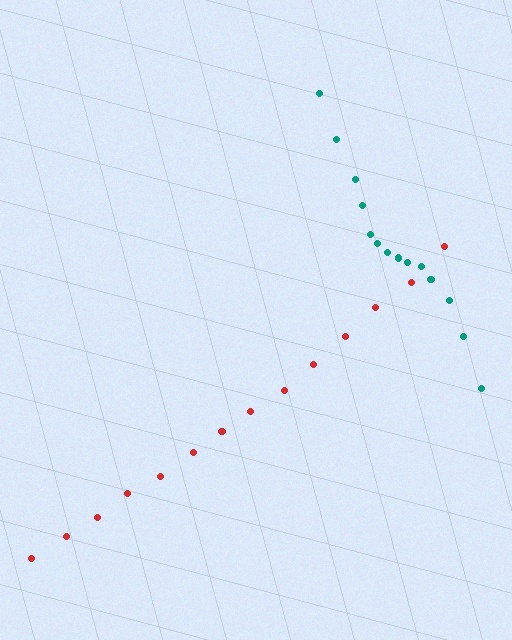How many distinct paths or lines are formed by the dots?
There are 2 distinct paths.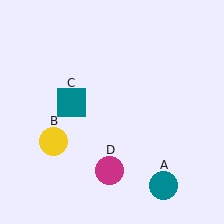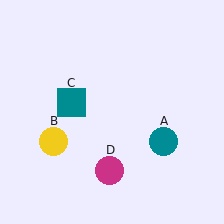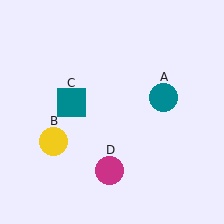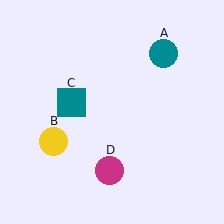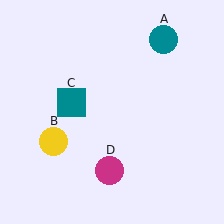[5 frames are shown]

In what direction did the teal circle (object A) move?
The teal circle (object A) moved up.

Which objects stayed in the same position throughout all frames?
Yellow circle (object B) and teal square (object C) and magenta circle (object D) remained stationary.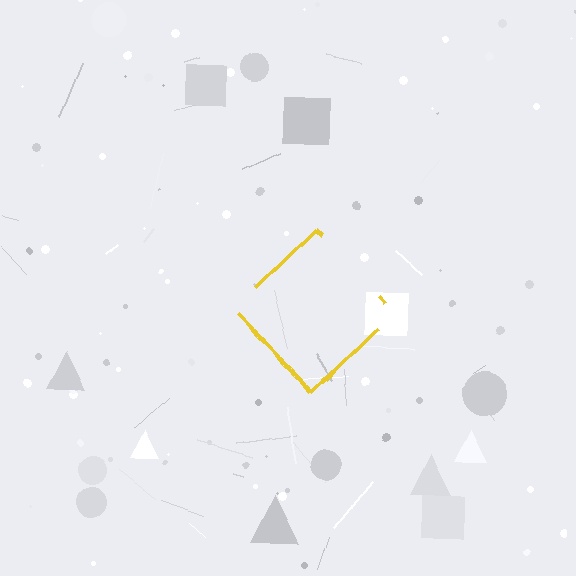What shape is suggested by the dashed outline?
The dashed outline suggests a diamond.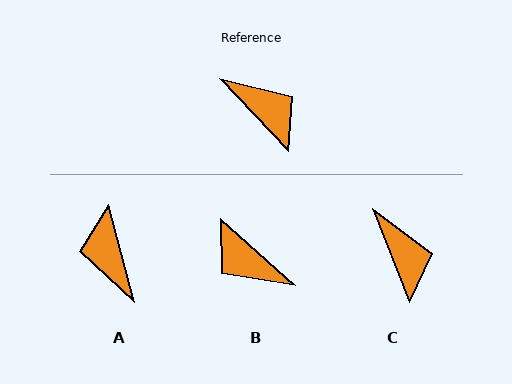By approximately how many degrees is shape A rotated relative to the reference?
Approximately 152 degrees counter-clockwise.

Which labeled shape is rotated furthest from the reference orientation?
B, about 176 degrees away.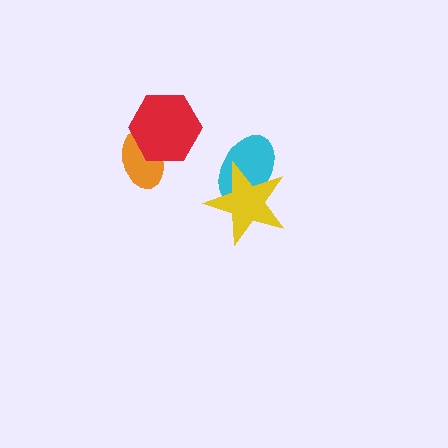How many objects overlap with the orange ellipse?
1 object overlaps with the orange ellipse.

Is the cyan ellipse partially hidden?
Yes, it is partially covered by another shape.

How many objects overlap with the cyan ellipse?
1 object overlaps with the cyan ellipse.